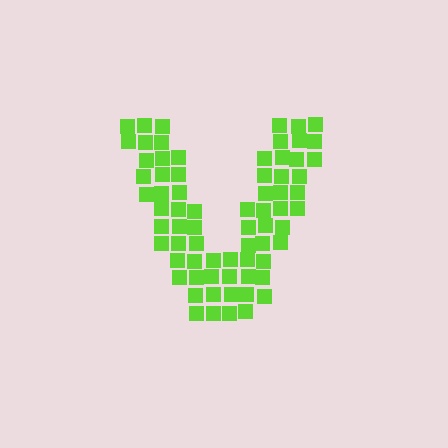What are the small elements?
The small elements are squares.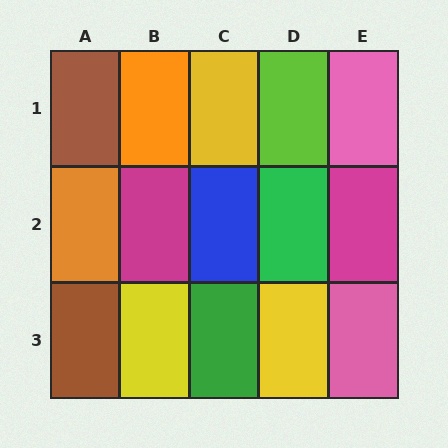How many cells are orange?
2 cells are orange.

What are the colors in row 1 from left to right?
Brown, orange, yellow, lime, pink.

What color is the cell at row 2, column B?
Magenta.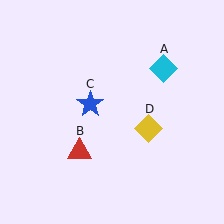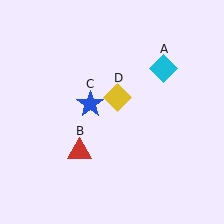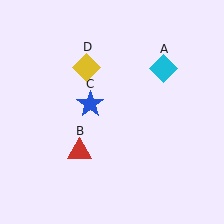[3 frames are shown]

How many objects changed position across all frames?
1 object changed position: yellow diamond (object D).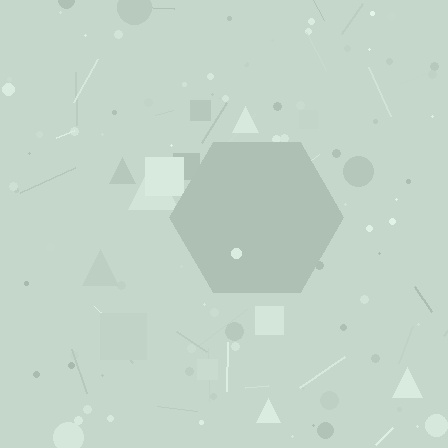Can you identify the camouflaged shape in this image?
The camouflaged shape is a hexagon.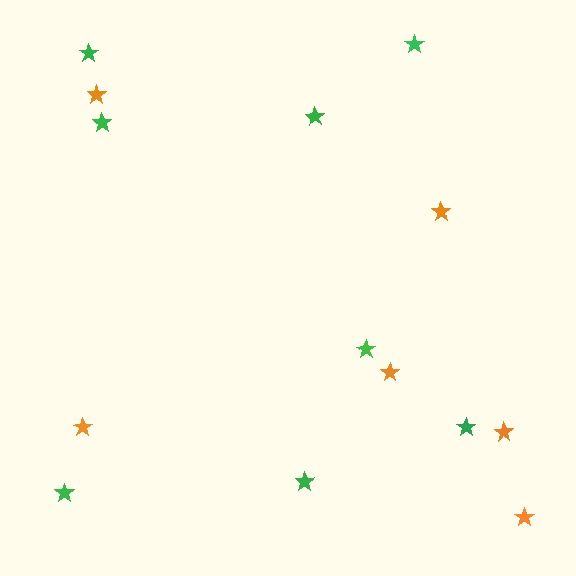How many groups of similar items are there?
There are 2 groups: one group of green stars (8) and one group of orange stars (6).